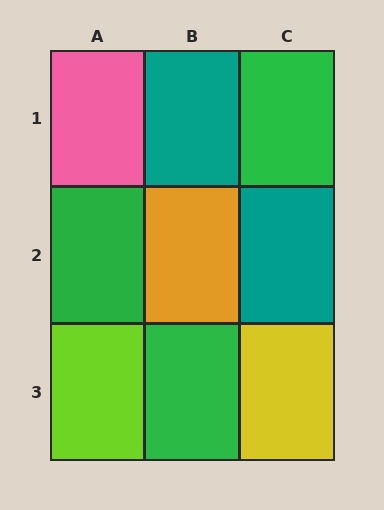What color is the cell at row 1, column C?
Green.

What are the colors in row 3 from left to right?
Lime, green, yellow.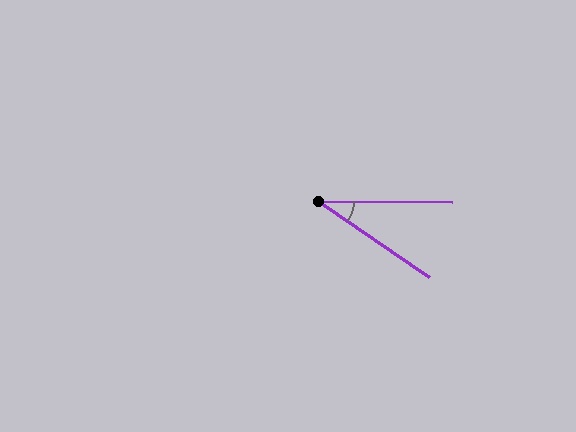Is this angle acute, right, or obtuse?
It is acute.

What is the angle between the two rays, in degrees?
Approximately 34 degrees.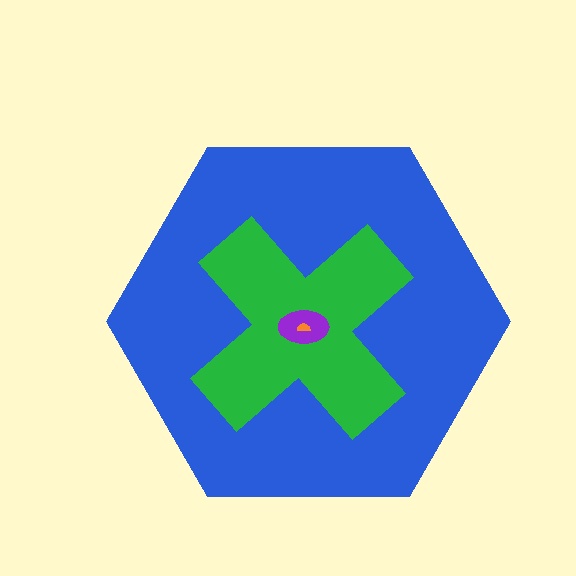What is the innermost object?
The orange semicircle.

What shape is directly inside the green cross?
The purple ellipse.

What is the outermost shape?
The blue hexagon.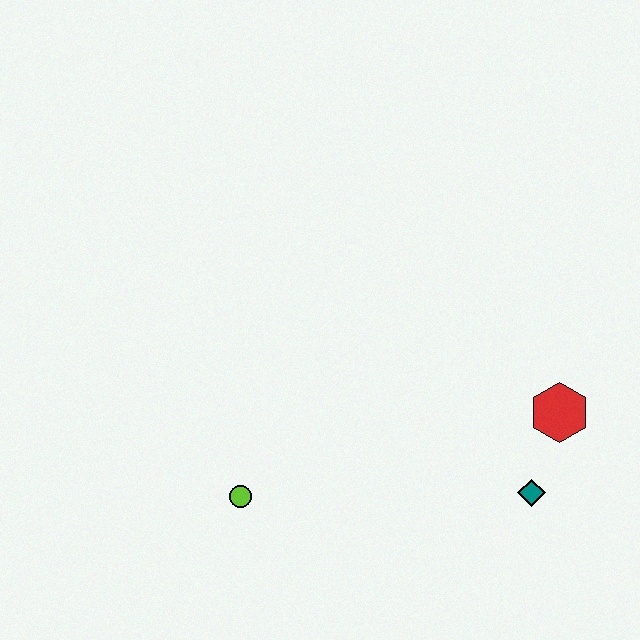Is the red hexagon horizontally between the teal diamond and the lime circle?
No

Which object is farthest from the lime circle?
The red hexagon is farthest from the lime circle.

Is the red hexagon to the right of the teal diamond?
Yes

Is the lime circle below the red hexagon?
Yes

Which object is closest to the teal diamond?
The red hexagon is closest to the teal diamond.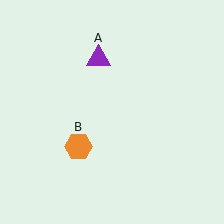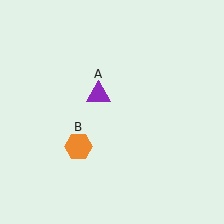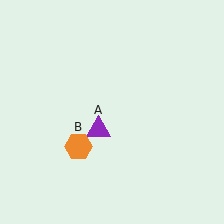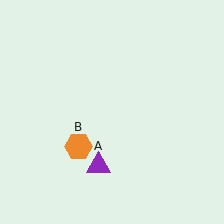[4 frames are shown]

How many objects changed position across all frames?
1 object changed position: purple triangle (object A).